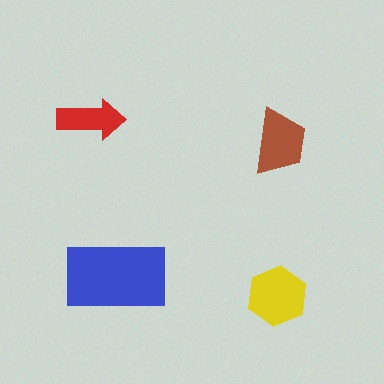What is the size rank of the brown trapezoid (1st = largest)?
3rd.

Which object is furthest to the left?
The red arrow is leftmost.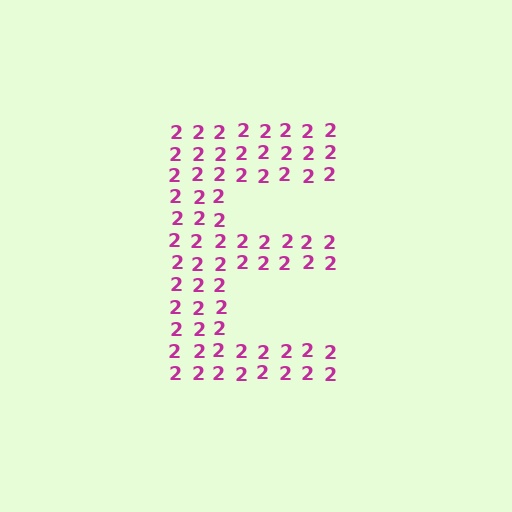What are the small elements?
The small elements are digit 2's.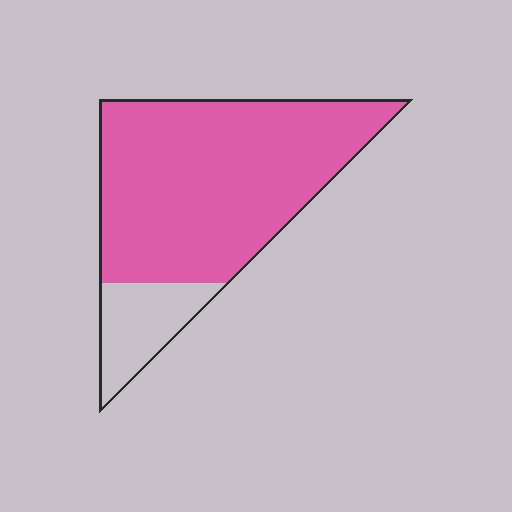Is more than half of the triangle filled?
Yes.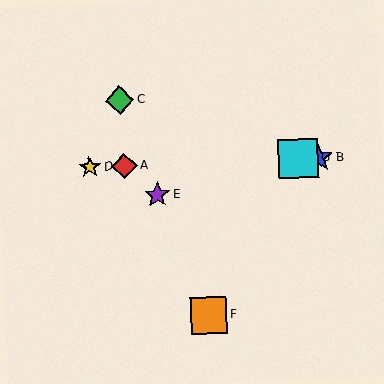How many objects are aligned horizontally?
4 objects (A, B, D, G) are aligned horizontally.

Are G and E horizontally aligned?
No, G is at y≈159 and E is at y≈195.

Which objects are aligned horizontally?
Objects A, B, D, G are aligned horizontally.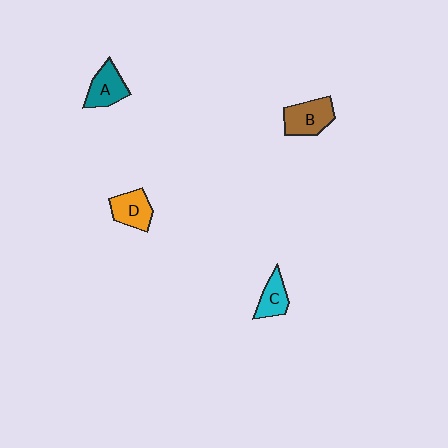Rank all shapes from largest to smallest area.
From largest to smallest: B (brown), A (teal), D (orange), C (cyan).